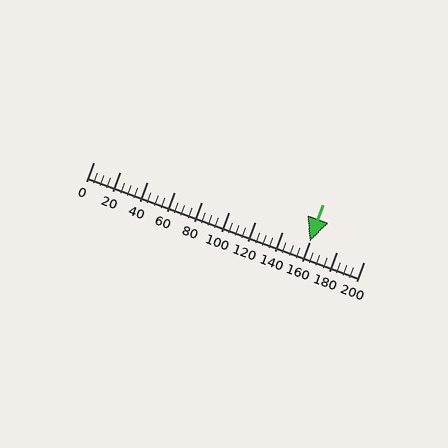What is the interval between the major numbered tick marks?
The major tick marks are spaced 20 units apart.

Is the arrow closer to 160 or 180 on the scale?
The arrow is closer to 160.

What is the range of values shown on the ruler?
The ruler shows values from 0 to 200.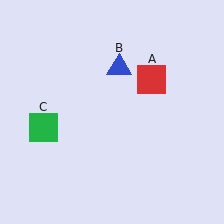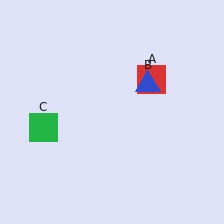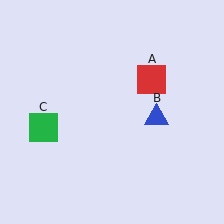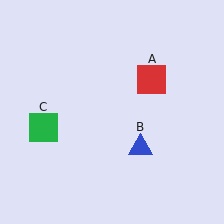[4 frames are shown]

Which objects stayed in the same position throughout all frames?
Red square (object A) and green square (object C) remained stationary.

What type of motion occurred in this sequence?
The blue triangle (object B) rotated clockwise around the center of the scene.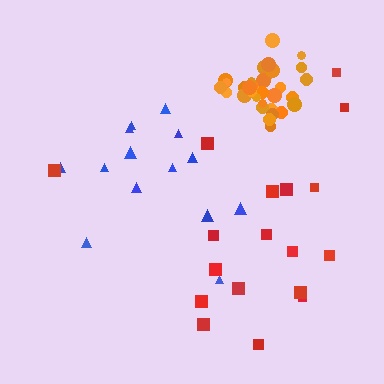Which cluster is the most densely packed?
Orange.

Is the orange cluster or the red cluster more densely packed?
Orange.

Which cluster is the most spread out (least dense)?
Red.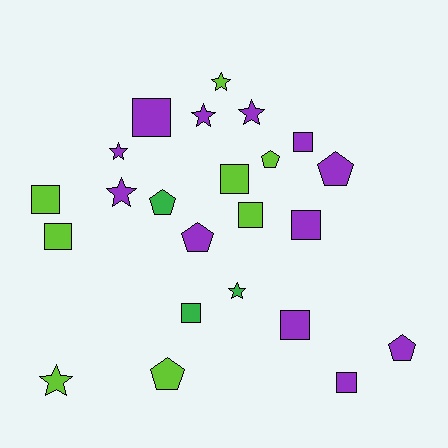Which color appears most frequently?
Purple, with 12 objects.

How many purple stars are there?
There are 4 purple stars.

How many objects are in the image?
There are 23 objects.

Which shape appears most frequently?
Square, with 10 objects.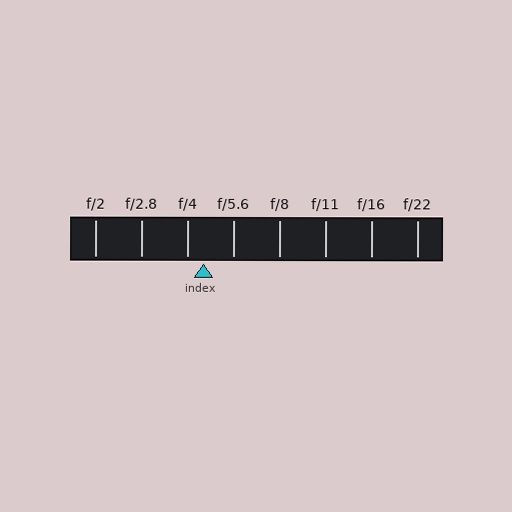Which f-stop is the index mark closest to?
The index mark is closest to f/4.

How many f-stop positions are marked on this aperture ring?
There are 8 f-stop positions marked.